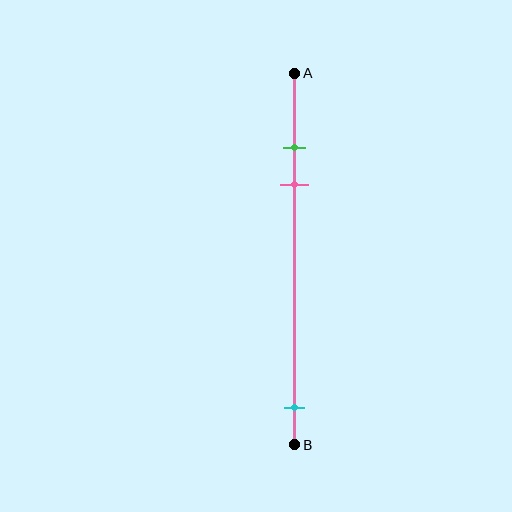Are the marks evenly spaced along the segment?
No, the marks are not evenly spaced.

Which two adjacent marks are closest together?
The green and pink marks are the closest adjacent pair.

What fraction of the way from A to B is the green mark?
The green mark is approximately 20% (0.2) of the way from A to B.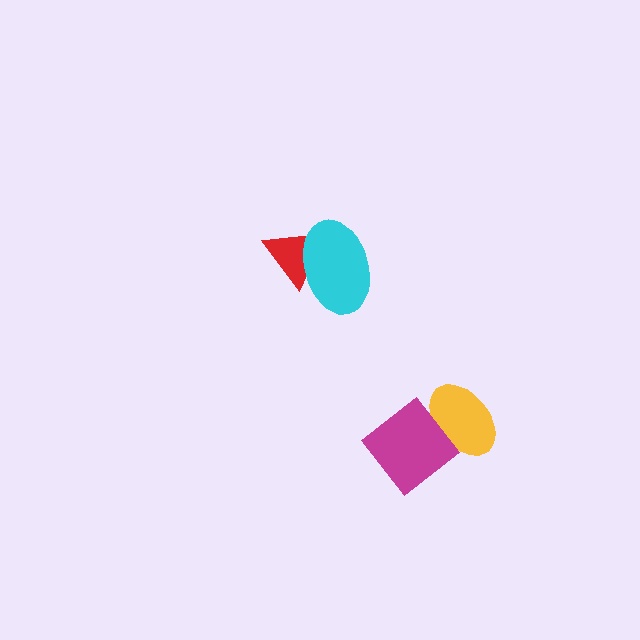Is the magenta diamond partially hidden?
No, no other shape covers it.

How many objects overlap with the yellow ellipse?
1 object overlaps with the yellow ellipse.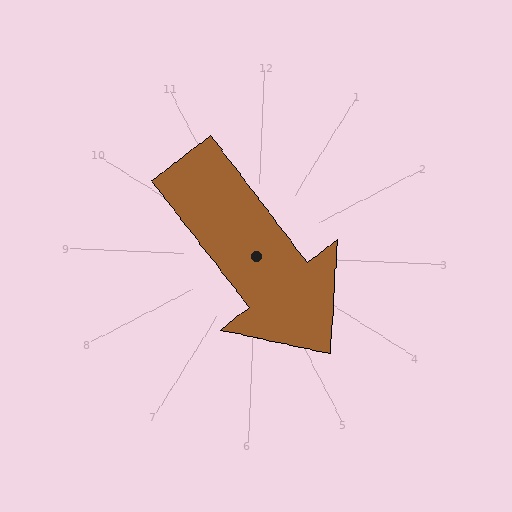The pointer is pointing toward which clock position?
Roughly 5 o'clock.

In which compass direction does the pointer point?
Southeast.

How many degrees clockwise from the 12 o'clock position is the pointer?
Approximately 140 degrees.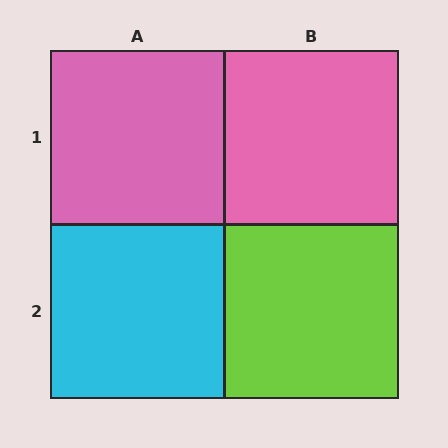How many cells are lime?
1 cell is lime.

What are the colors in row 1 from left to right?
Pink, pink.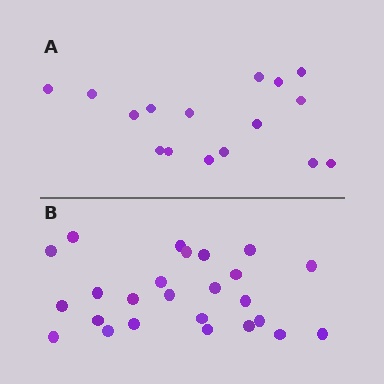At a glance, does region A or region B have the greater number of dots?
Region B (the bottom region) has more dots.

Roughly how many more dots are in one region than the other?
Region B has roughly 8 or so more dots than region A.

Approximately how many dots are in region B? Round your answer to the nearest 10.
About 20 dots. (The exact count is 25, which rounds to 20.)